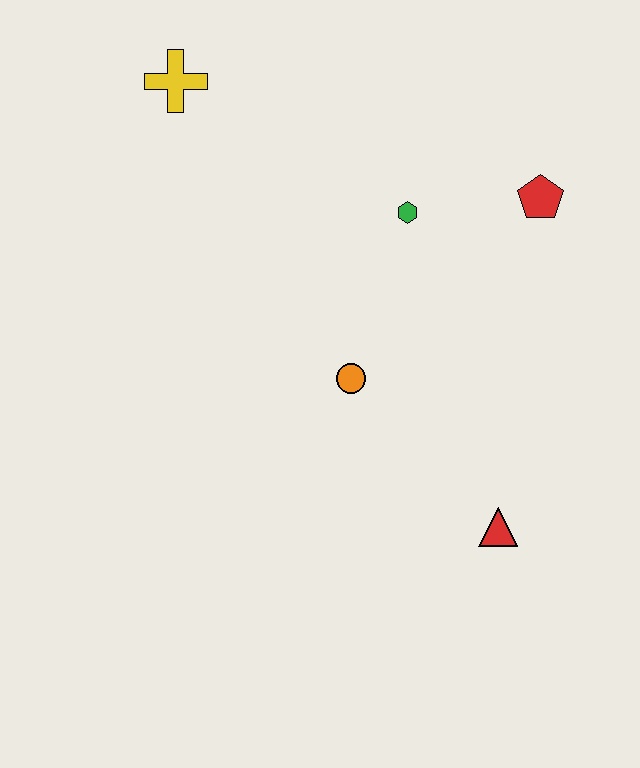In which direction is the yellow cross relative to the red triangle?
The yellow cross is above the red triangle.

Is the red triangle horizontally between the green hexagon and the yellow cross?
No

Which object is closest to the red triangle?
The orange circle is closest to the red triangle.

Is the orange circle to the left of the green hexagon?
Yes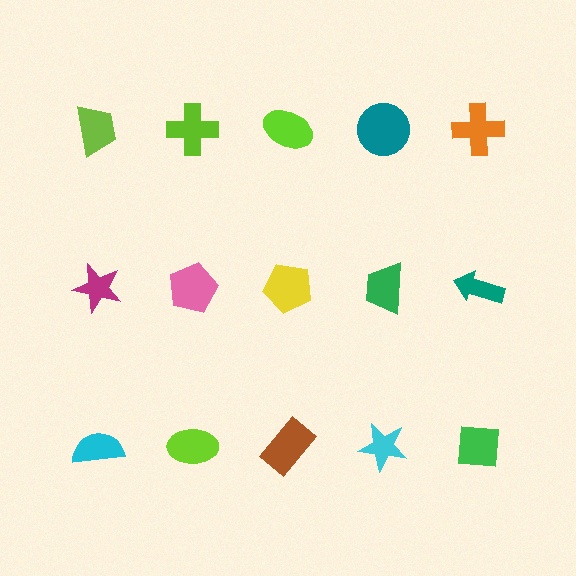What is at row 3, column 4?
A cyan star.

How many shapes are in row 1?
5 shapes.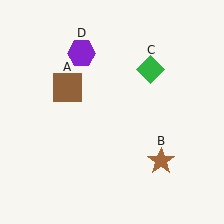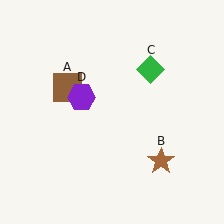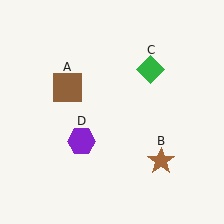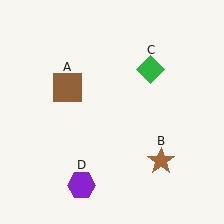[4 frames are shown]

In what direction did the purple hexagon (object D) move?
The purple hexagon (object D) moved down.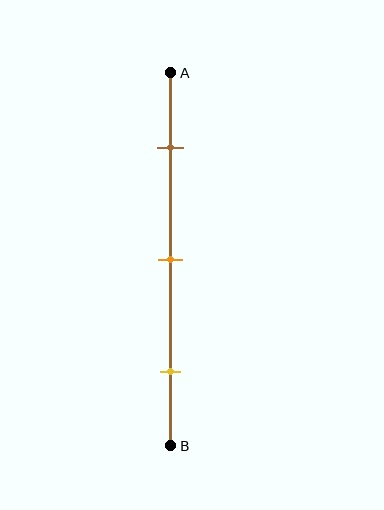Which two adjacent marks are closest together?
The brown and orange marks are the closest adjacent pair.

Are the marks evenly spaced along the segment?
Yes, the marks are approximately evenly spaced.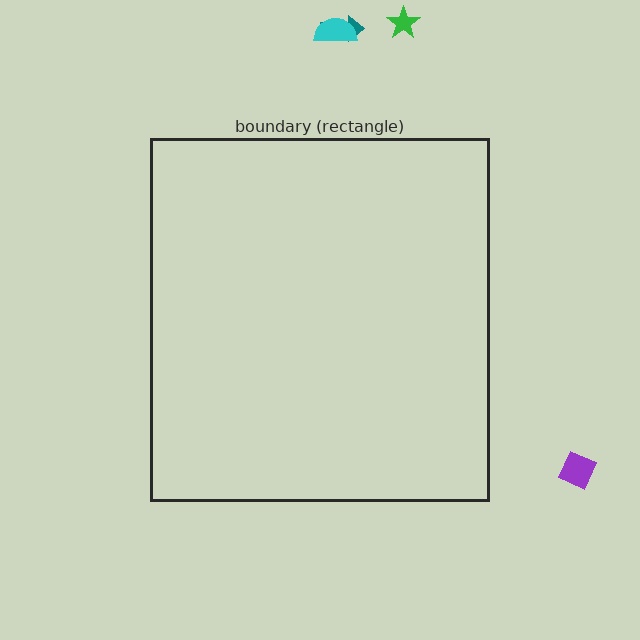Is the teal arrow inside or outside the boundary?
Outside.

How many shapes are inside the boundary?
0 inside, 4 outside.